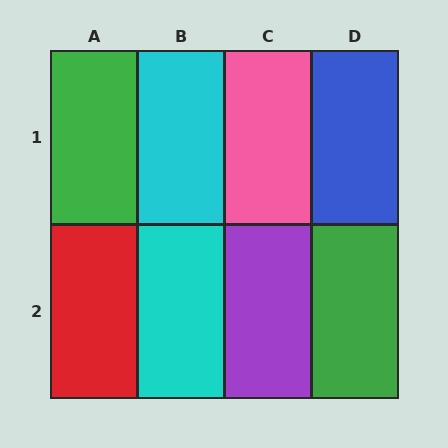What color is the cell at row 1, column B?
Cyan.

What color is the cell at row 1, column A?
Green.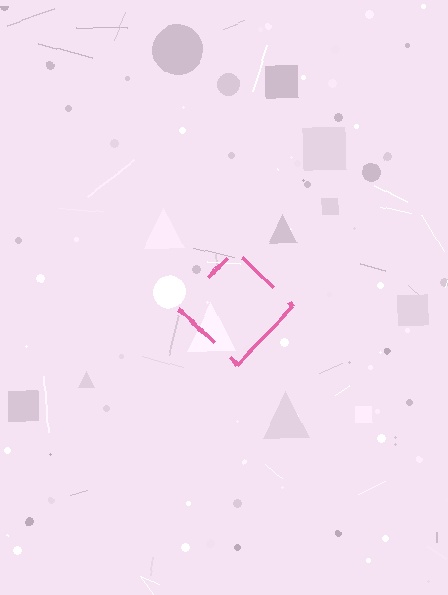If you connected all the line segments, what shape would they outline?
They would outline a diamond.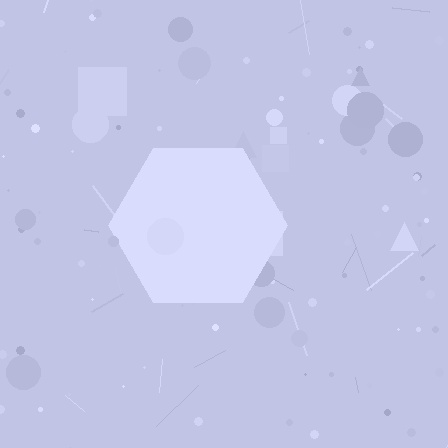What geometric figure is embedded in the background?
A hexagon is embedded in the background.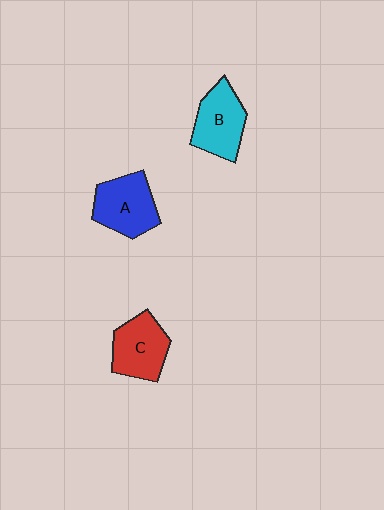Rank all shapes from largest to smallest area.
From largest to smallest: A (blue), B (cyan), C (red).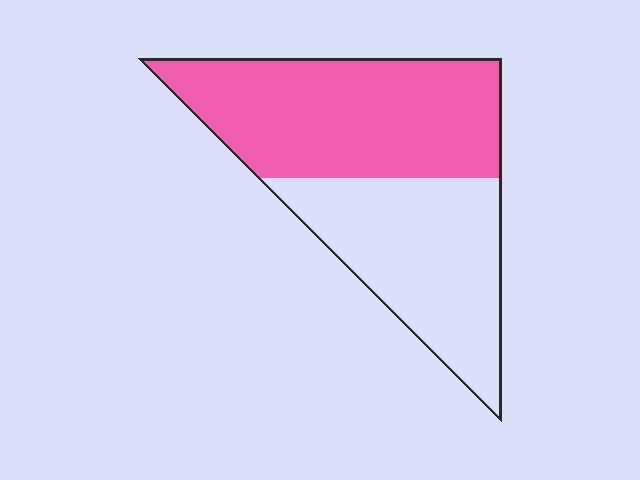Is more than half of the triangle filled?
Yes.